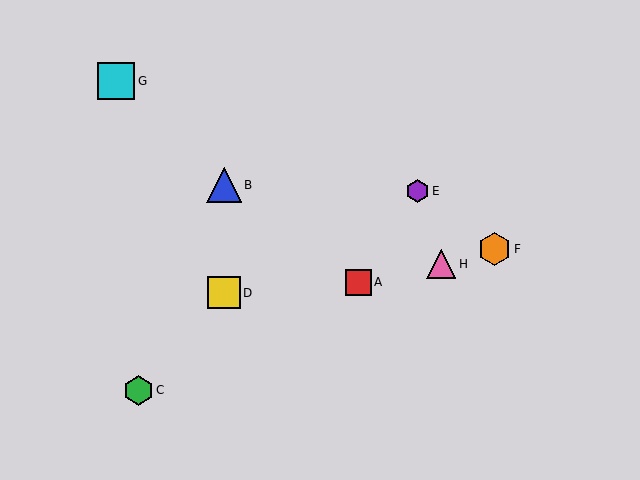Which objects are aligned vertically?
Objects B, D are aligned vertically.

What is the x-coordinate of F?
Object F is at x≈495.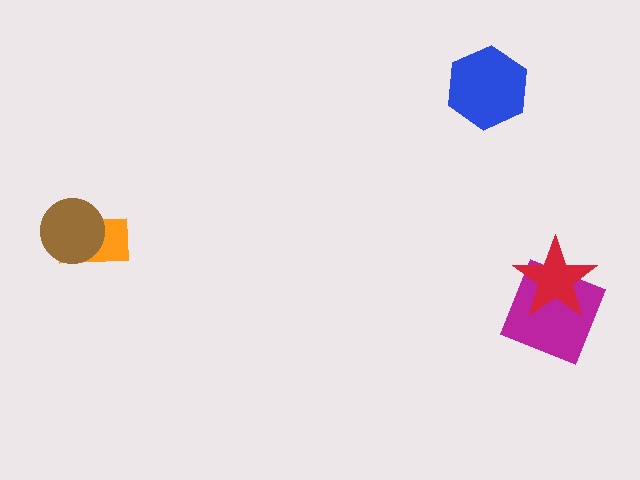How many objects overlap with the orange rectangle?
1 object overlaps with the orange rectangle.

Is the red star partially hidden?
No, no other shape covers it.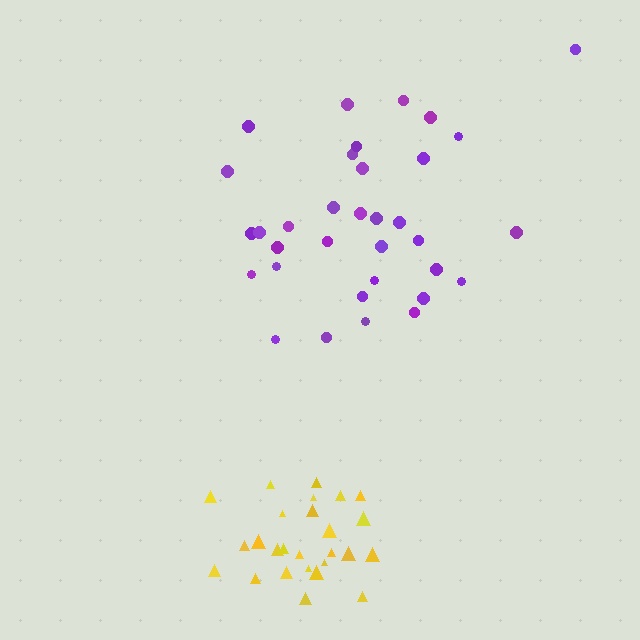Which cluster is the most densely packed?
Yellow.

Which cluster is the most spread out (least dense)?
Purple.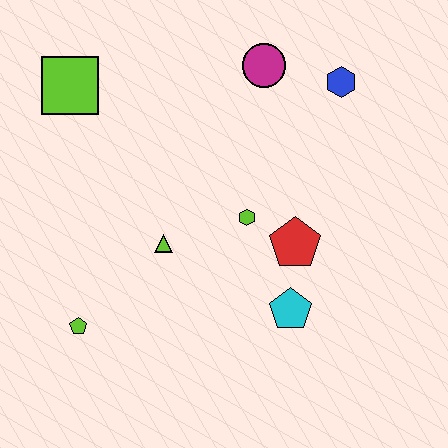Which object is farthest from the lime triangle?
The blue hexagon is farthest from the lime triangle.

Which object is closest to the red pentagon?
The lime hexagon is closest to the red pentagon.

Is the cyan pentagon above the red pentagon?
No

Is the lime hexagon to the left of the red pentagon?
Yes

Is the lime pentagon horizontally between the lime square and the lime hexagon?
Yes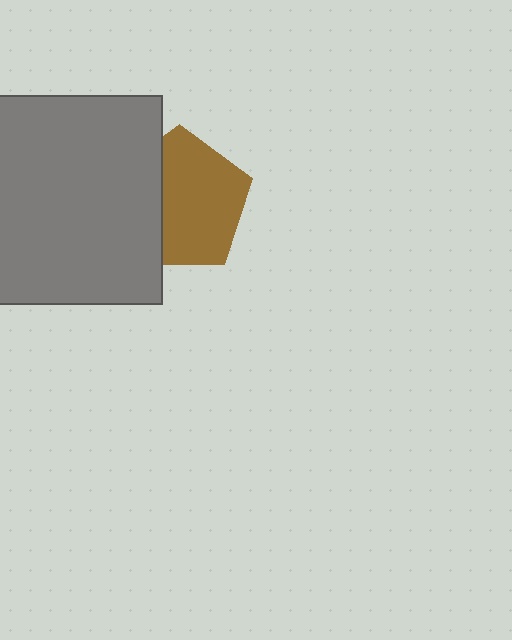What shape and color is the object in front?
The object in front is a gray square.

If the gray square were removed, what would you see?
You would see the complete brown pentagon.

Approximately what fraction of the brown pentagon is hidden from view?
Roughly 35% of the brown pentagon is hidden behind the gray square.